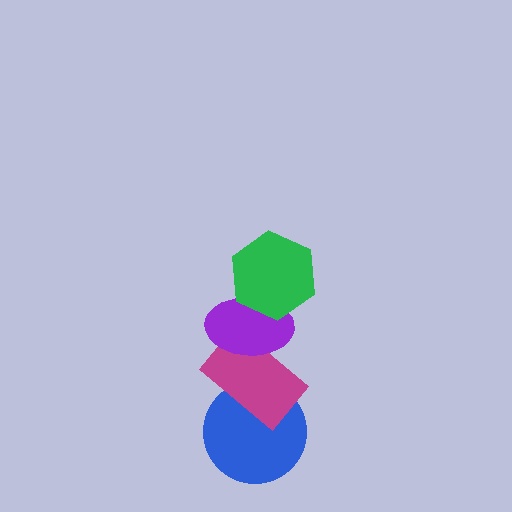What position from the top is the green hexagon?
The green hexagon is 1st from the top.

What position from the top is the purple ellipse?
The purple ellipse is 2nd from the top.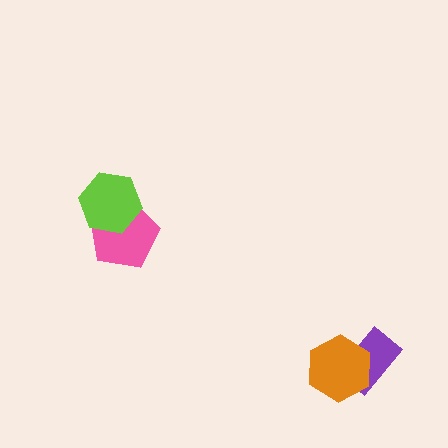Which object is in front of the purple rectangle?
The orange hexagon is in front of the purple rectangle.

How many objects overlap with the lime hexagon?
1 object overlaps with the lime hexagon.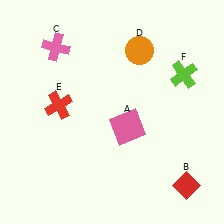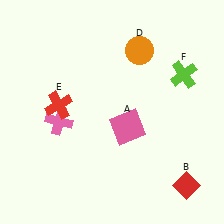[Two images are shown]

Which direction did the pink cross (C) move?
The pink cross (C) moved down.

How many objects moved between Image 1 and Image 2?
1 object moved between the two images.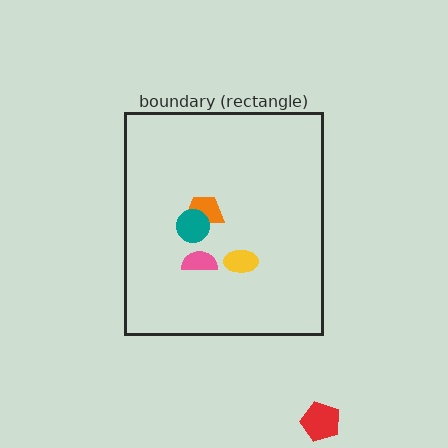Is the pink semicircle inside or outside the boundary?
Inside.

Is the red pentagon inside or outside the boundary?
Outside.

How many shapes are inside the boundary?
4 inside, 1 outside.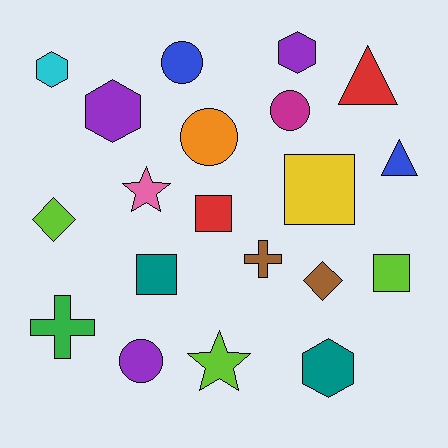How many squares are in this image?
There are 4 squares.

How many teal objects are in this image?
There are 2 teal objects.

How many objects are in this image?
There are 20 objects.